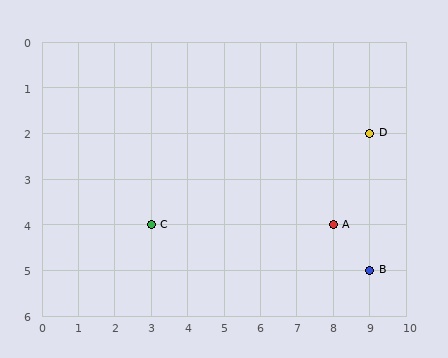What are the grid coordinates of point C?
Point C is at grid coordinates (3, 4).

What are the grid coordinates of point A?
Point A is at grid coordinates (8, 4).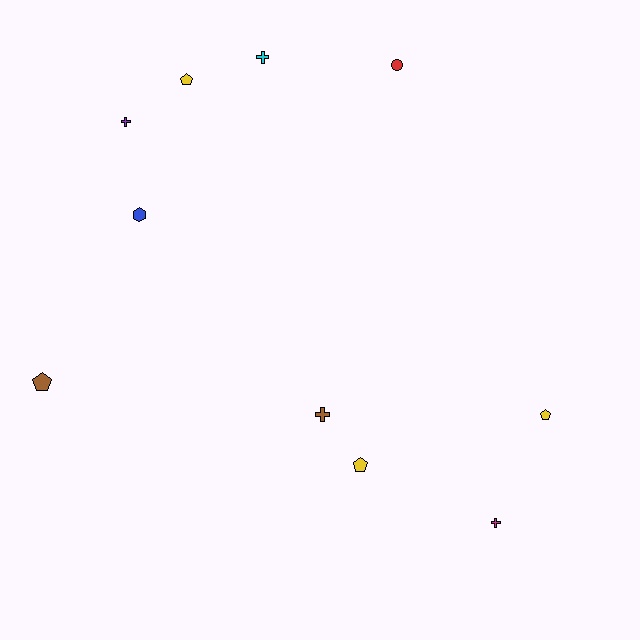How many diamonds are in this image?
There are no diamonds.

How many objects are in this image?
There are 10 objects.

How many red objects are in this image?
There is 1 red object.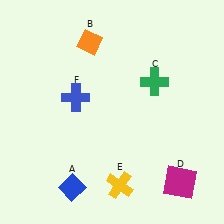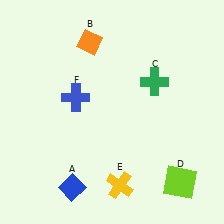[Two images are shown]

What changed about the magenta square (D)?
In Image 1, D is magenta. In Image 2, it changed to lime.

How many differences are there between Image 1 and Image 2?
There is 1 difference between the two images.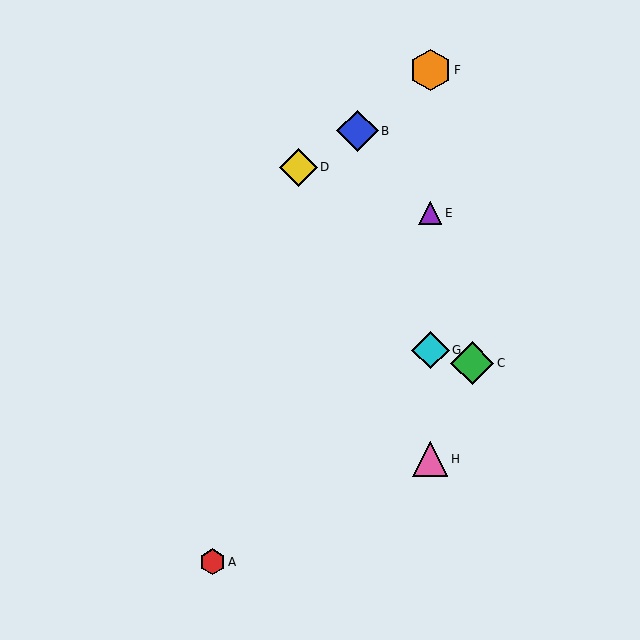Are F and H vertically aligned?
Yes, both are at x≈430.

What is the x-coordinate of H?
Object H is at x≈430.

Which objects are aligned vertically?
Objects E, F, G, H are aligned vertically.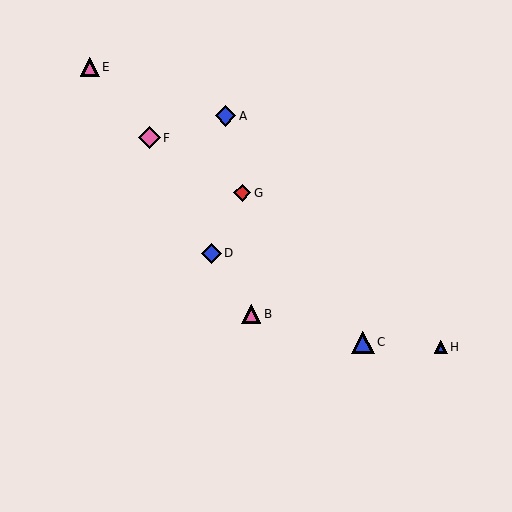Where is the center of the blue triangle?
The center of the blue triangle is at (441, 347).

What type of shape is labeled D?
Shape D is a blue diamond.